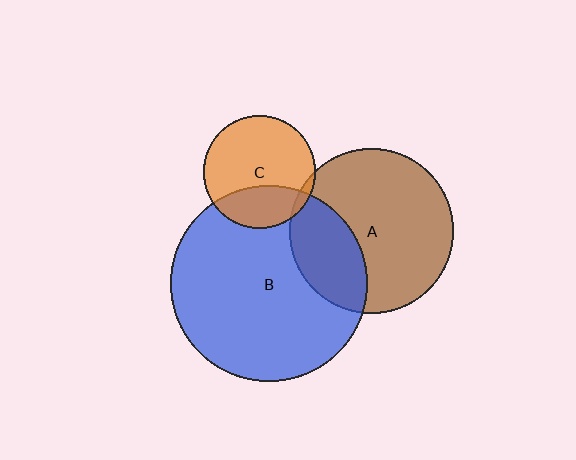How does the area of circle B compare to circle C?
Approximately 3.1 times.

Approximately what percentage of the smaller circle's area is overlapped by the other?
Approximately 5%.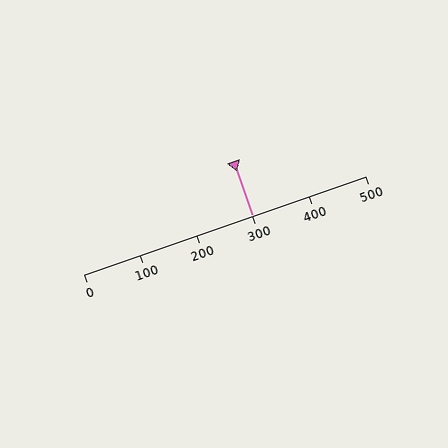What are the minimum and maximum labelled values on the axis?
The axis runs from 0 to 500.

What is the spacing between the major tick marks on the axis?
The major ticks are spaced 100 apart.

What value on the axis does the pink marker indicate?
The marker indicates approximately 300.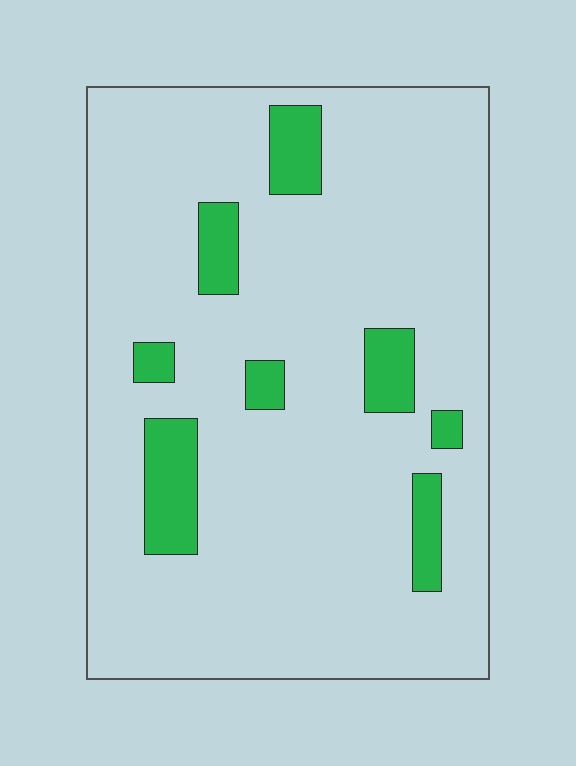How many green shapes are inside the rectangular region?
8.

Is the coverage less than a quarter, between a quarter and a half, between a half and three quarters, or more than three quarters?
Less than a quarter.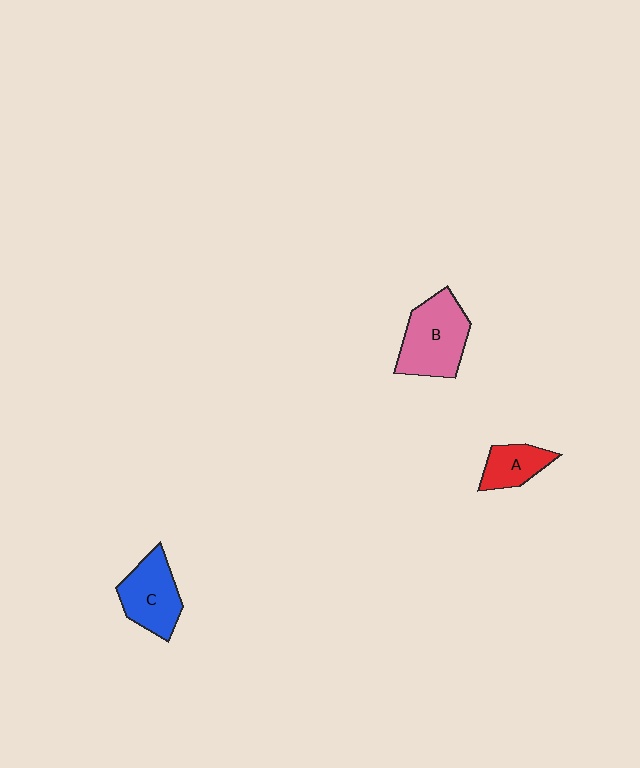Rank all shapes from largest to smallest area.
From largest to smallest: B (pink), C (blue), A (red).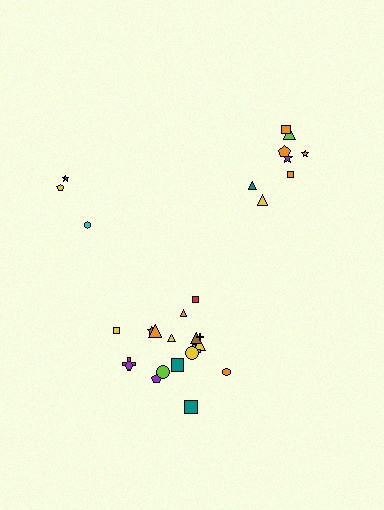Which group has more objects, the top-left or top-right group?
The top-right group.